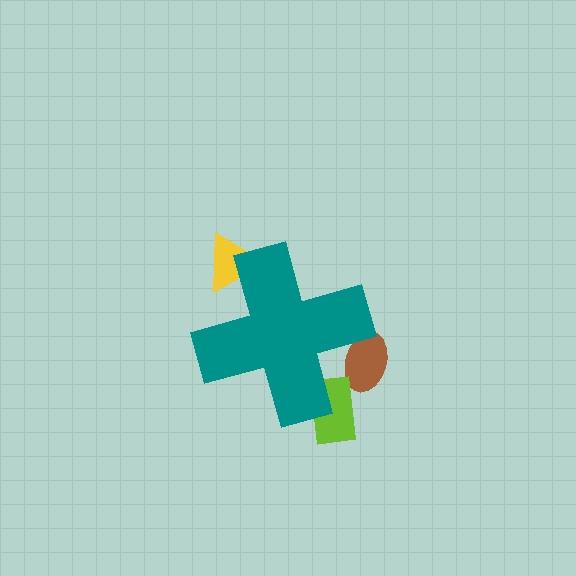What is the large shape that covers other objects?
A teal cross.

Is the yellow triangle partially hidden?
Yes, the yellow triangle is partially hidden behind the teal cross.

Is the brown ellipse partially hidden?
Yes, the brown ellipse is partially hidden behind the teal cross.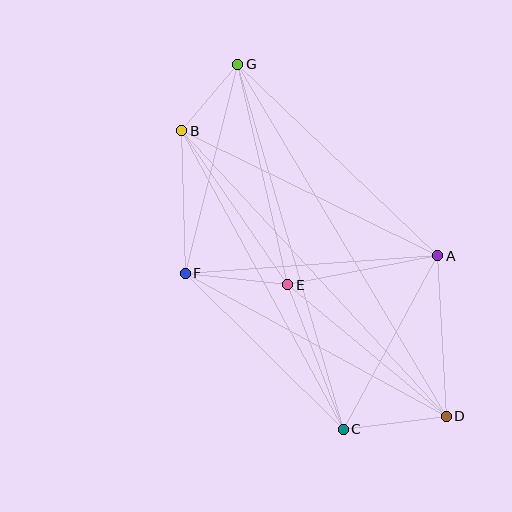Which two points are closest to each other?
Points B and G are closest to each other.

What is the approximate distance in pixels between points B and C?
The distance between B and C is approximately 340 pixels.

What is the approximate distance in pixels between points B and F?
The distance between B and F is approximately 143 pixels.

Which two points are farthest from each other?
Points D and G are farthest from each other.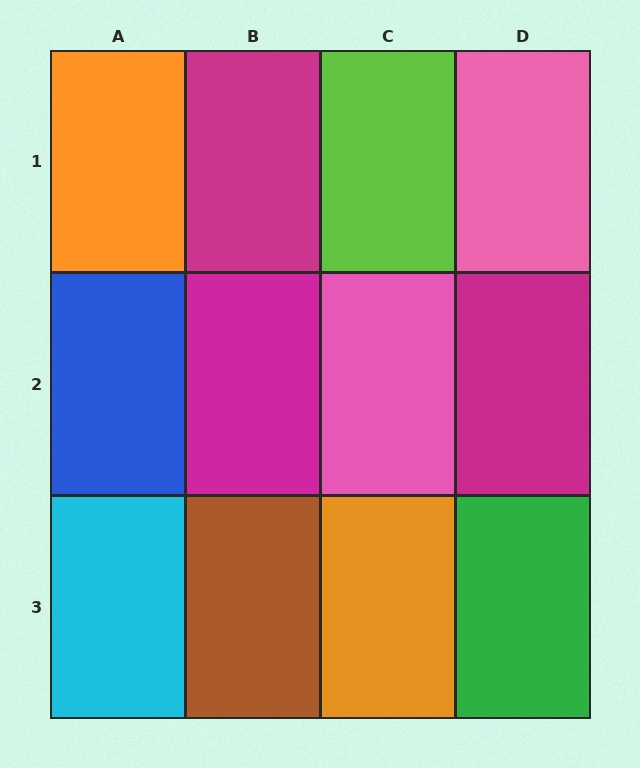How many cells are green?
1 cell is green.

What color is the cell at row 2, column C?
Pink.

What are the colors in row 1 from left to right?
Orange, magenta, lime, pink.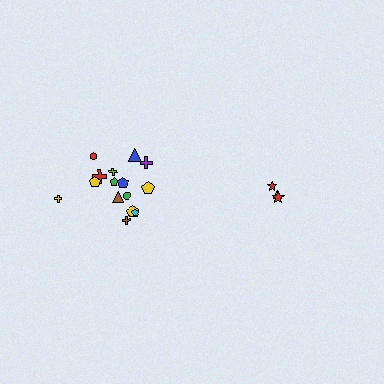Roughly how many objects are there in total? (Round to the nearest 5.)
Roughly 20 objects in total.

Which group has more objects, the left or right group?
The left group.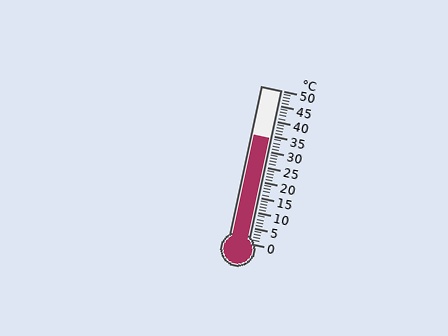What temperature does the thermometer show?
The thermometer shows approximately 34°C.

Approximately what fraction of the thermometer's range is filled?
The thermometer is filled to approximately 70% of its range.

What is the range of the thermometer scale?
The thermometer scale ranges from 0°C to 50°C.